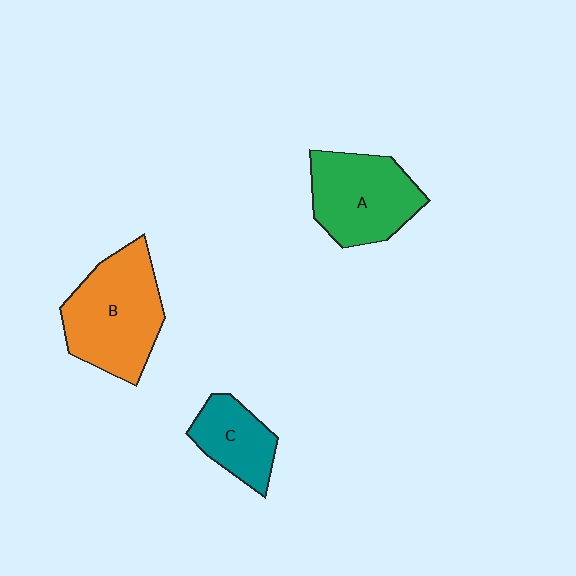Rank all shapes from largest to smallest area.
From largest to smallest: B (orange), A (green), C (teal).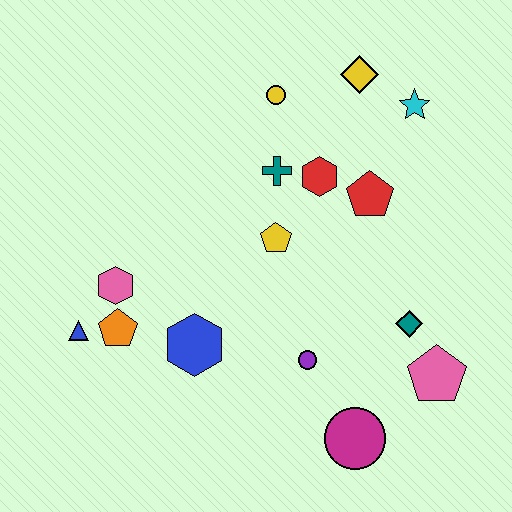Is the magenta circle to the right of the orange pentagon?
Yes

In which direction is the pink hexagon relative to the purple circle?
The pink hexagon is to the left of the purple circle.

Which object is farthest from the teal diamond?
The blue triangle is farthest from the teal diamond.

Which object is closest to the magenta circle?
The purple circle is closest to the magenta circle.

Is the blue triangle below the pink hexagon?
Yes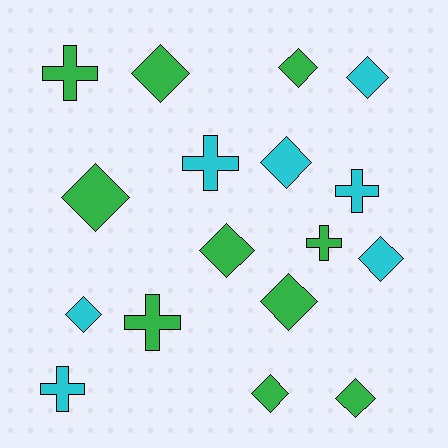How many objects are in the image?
There are 17 objects.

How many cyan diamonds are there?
There are 4 cyan diamonds.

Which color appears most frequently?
Green, with 10 objects.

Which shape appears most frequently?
Diamond, with 11 objects.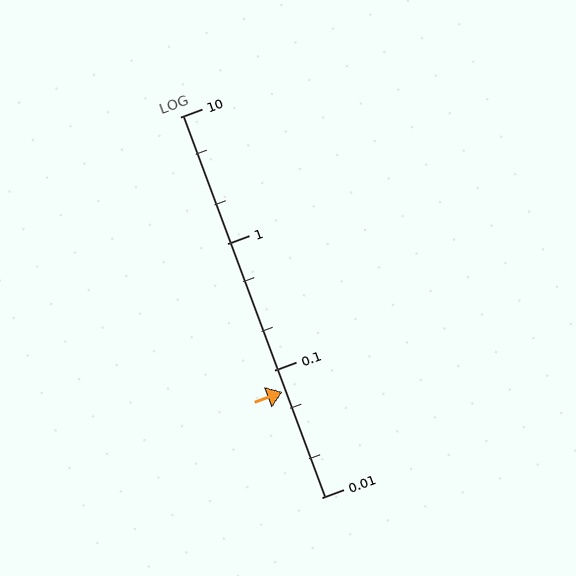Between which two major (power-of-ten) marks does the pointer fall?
The pointer is between 0.01 and 0.1.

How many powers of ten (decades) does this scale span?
The scale spans 3 decades, from 0.01 to 10.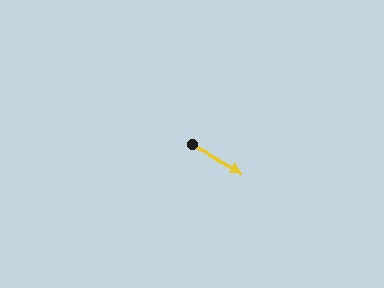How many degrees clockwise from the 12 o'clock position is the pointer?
Approximately 119 degrees.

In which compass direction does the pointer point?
Southeast.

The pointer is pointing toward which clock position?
Roughly 4 o'clock.